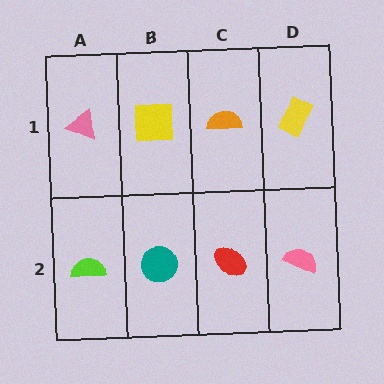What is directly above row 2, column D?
A yellow rectangle.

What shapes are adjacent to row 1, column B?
A teal circle (row 2, column B), a pink triangle (row 1, column A), an orange semicircle (row 1, column C).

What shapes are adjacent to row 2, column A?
A pink triangle (row 1, column A), a teal circle (row 2, column B).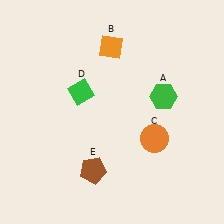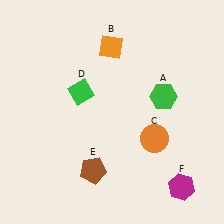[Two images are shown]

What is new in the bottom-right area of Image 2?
A magenta hexagon (F) was added in the bottom-right area of Image 2.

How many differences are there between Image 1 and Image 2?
There is 1 difference between the two images.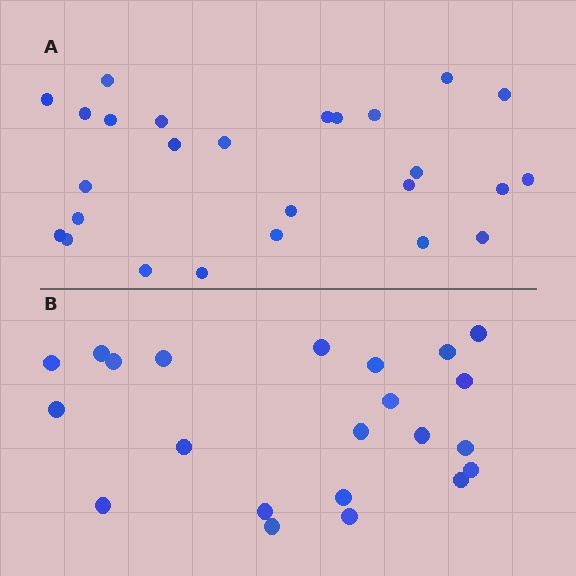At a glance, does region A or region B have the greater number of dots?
Region A (the top region) has more dots.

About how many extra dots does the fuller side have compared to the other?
Region A has about 4 more dots than region B.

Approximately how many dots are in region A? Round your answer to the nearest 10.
About 30 dots. (The exact count is 26, which rounds to 30.)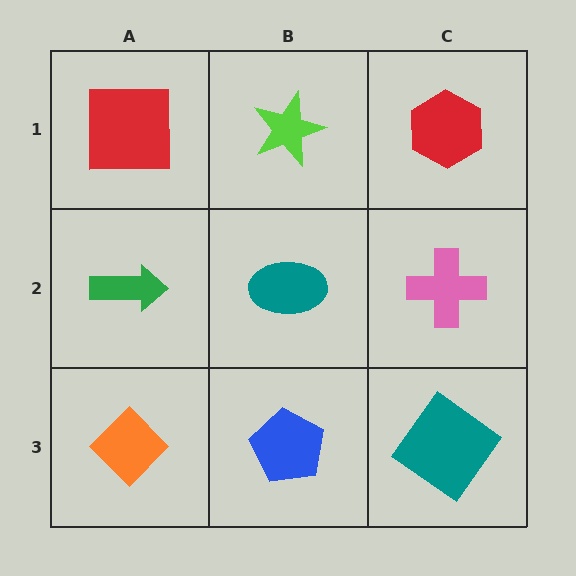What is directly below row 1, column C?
A pink cross.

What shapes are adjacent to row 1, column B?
A teal ellipse (row 2, column B), a red square (row 1, column A), a red hexagon (row 1, column C).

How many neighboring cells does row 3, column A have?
2.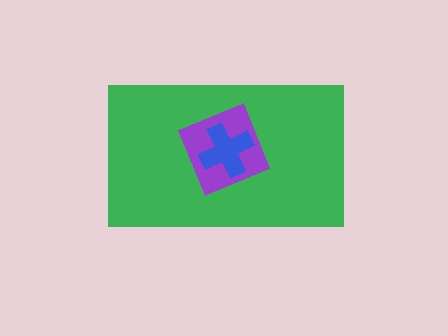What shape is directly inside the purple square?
The blue cross.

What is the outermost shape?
The green rectangle.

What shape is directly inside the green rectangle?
The purple square.